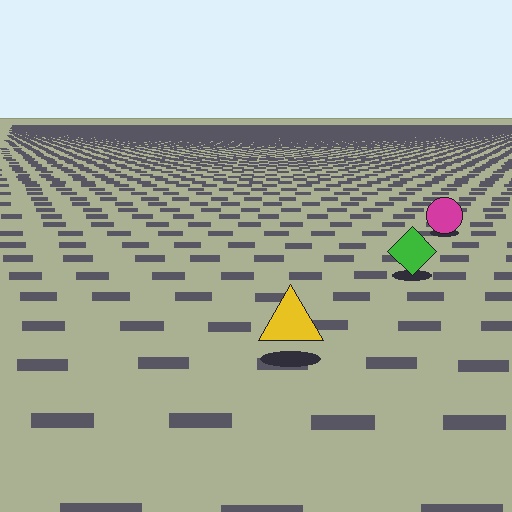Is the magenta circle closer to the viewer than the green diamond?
No. The green diamond is closer — you can tell from the texture gradient: the ground texture is coarser near it.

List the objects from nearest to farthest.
From nearest to farthest: the yellow triangle, the green diamond, the magenta circle.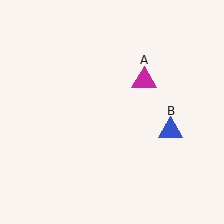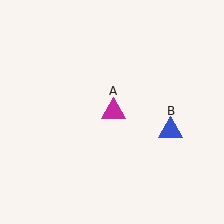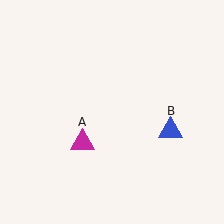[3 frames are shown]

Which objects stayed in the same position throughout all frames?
Blue triangle (object B) remained stationary.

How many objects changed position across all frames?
1 object changed position: magenta triangle (object A).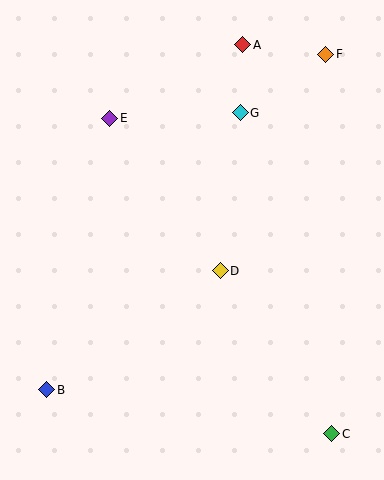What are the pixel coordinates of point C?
Point C is at (332, 434).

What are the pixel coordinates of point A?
Point A is at (243, 45).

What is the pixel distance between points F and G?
The distance between F and G is 104 pixels.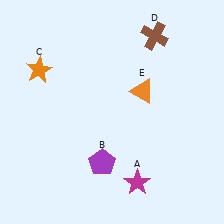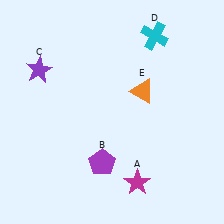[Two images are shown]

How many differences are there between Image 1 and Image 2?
There are 2 differences between the two images.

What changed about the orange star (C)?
In Image 1, C is orange. In Image 2, it changed to purple.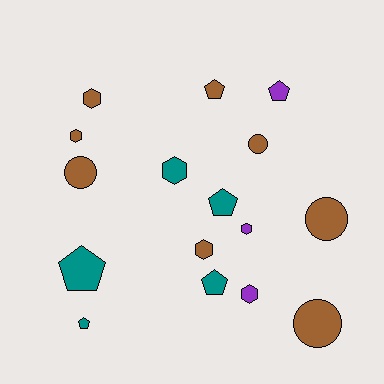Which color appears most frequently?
Brown, with 8 objects.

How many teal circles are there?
There are no teal circles.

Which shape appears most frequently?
Pentagon, with 6 objects.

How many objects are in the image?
There are 16 objects.